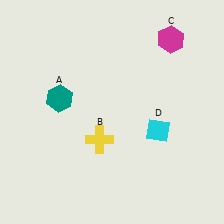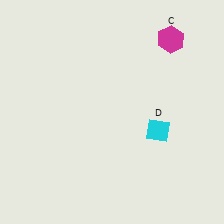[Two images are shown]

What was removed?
The teal hexagon (A), the yellow cross (B) were removed in Image 2.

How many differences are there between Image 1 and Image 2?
There are 2 differences between the two images.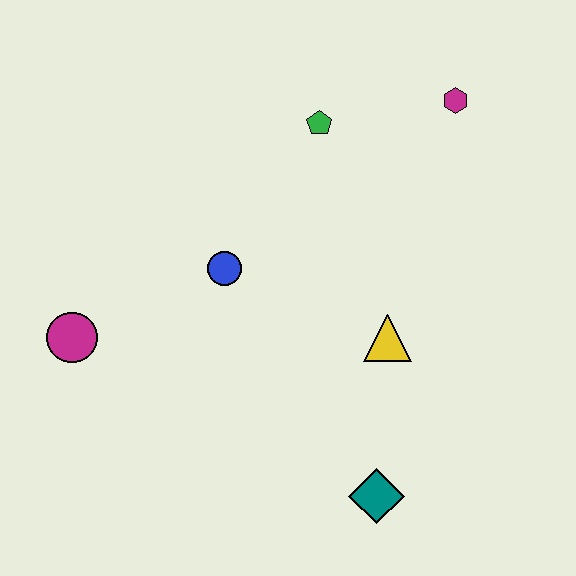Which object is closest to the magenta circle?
The blue circle is closest to the magenta circle.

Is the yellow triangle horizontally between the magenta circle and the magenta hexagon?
Yes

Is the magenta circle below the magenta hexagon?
Yes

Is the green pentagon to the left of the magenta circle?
No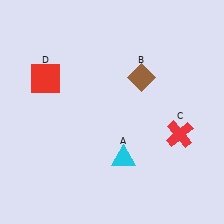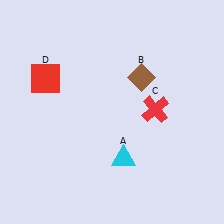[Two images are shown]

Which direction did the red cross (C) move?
The red cross (C) moved up.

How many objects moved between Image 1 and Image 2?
1 object moved between the two images.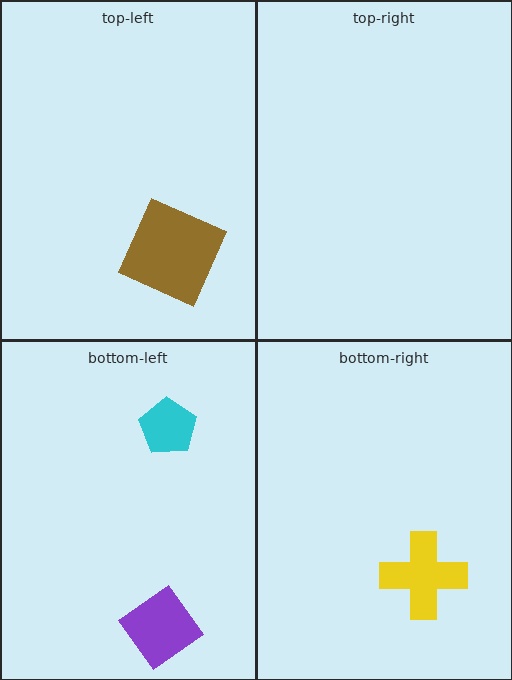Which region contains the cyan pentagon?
The bottom-left region.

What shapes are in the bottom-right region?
The yellow cross.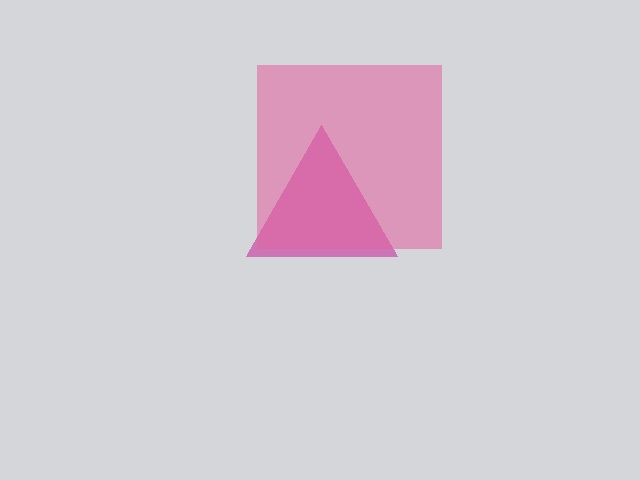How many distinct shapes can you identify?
There are 2 distinct shapes: a magenta triangle, a pink square.